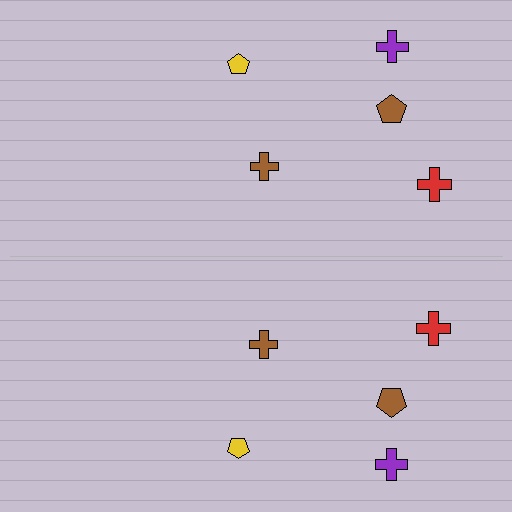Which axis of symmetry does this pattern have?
The pattern has a horizontal axis of symmetry running through the center of the image.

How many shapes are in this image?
There are 10 shapes in this image.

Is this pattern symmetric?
Yes, this pattern has bilateral (reflection) symmetry.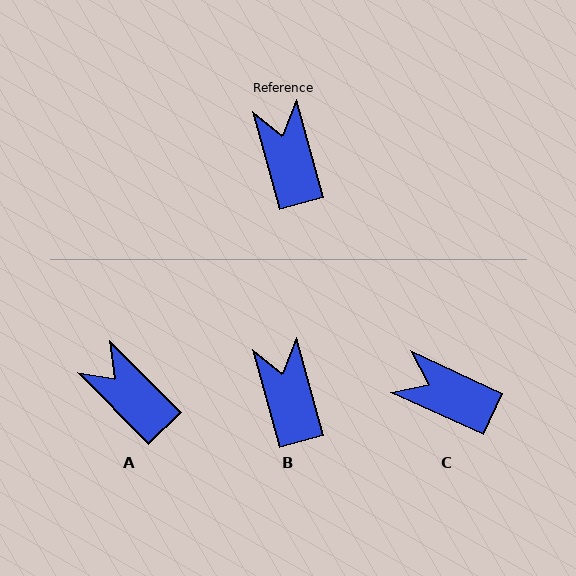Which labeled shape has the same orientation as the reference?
B.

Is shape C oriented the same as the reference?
No, it is off by about 50 degrees.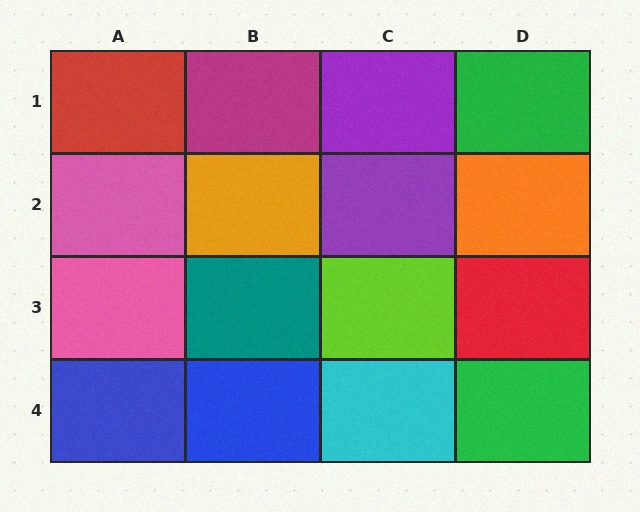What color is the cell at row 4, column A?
Blue.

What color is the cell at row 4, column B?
Blue.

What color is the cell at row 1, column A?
Red.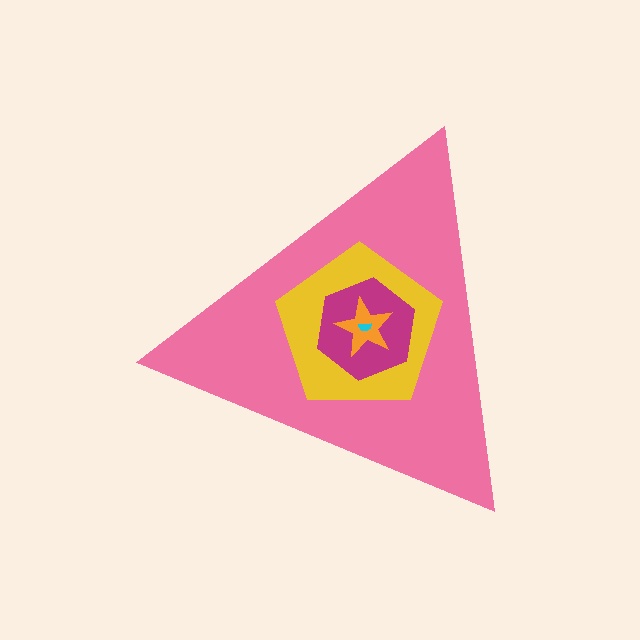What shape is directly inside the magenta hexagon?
The orange star.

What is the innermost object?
The cyan semicircle.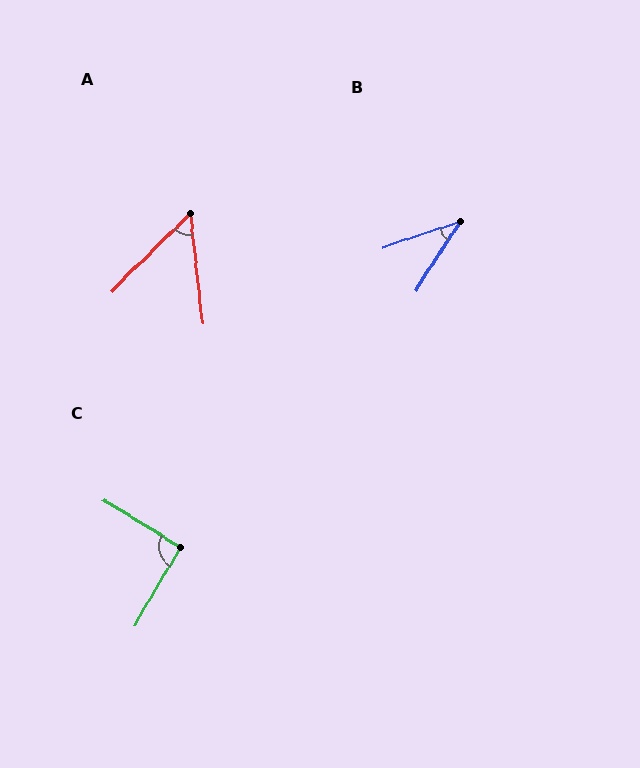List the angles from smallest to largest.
B (38°), A (52°), C (92°).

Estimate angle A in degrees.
Approximately 52 degrees.